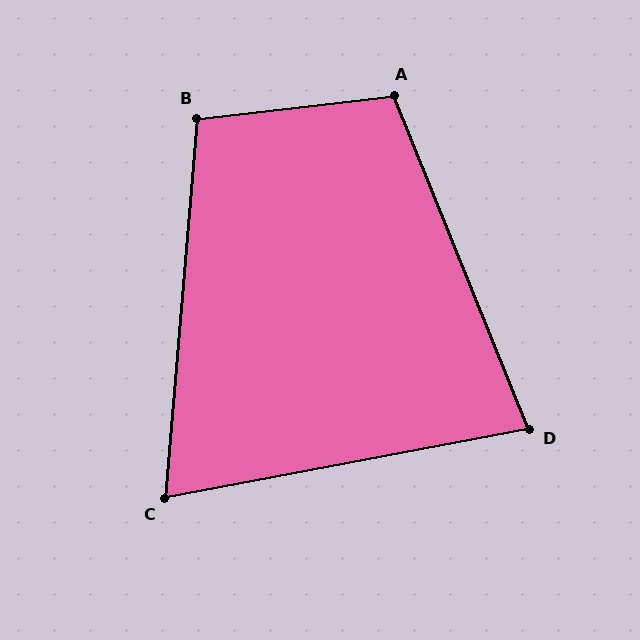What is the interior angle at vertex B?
Approximately 101 degrees (obtuse).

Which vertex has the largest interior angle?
A, at approximately 106 degrees.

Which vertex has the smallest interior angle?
C, at approximately 74 degrees.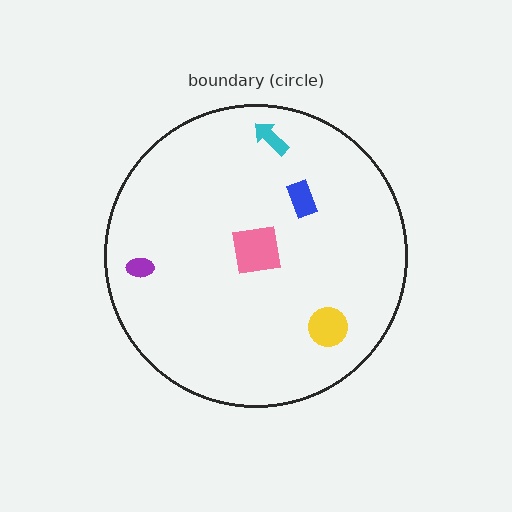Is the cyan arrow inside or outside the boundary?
Inside.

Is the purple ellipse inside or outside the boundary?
Inside.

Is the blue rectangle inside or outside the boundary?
Inside.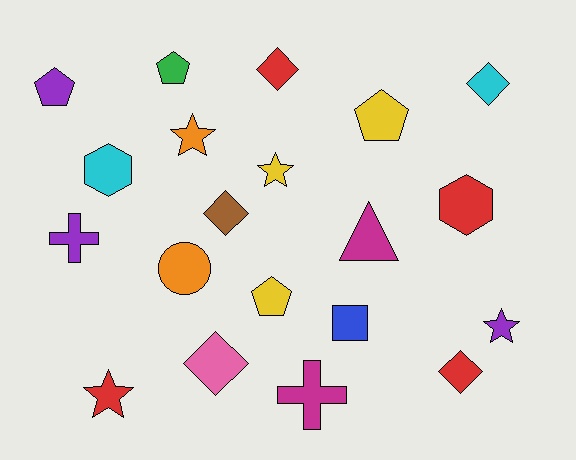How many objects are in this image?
There are 20 objects.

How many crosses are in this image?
There are 2 crosses.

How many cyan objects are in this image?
There are 2 cyan objects.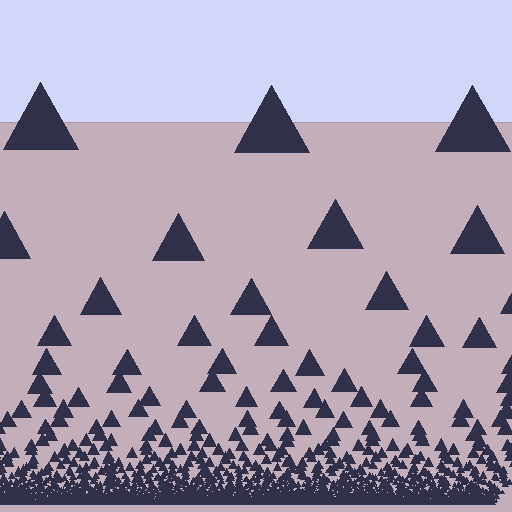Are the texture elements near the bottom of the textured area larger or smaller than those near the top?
Smaller. The gradient is inverted — elements near the bottom are smaller and denser.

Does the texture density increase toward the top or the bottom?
Density increases toward the bottom.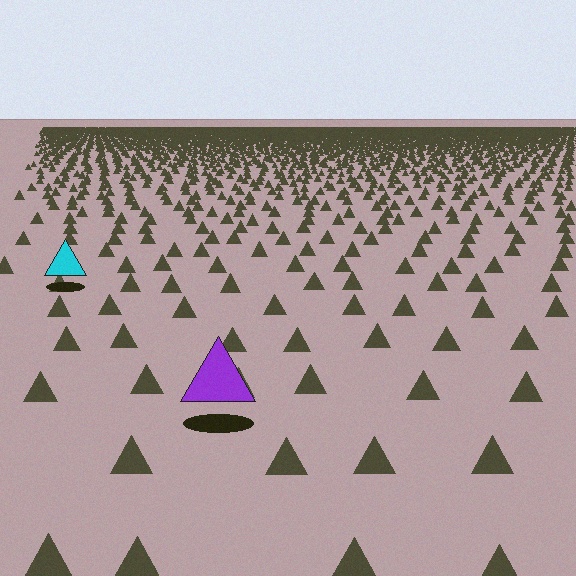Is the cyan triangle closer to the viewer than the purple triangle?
No. The purple triangle is closer — you can tell from the texture gradient: the ground texture is coarser near it.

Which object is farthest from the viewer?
The cyan triangle is farthest from the viewer. It appears smaller and the ground texture around it is denser.